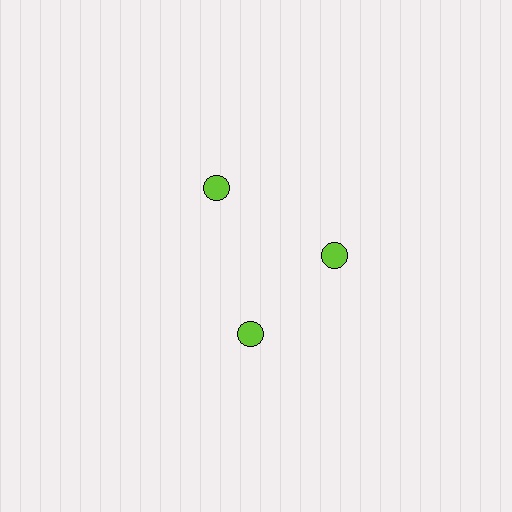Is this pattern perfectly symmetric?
No. The 3 lime circles are arranged in a ring, but one element near the 7 o'clock position is rotated out of alignment along the ring, breaking the 3-fold rotational symmetry.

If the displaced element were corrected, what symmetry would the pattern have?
It would have 3-fold rotational symmetry — the pattern would map onto itself every 120 degrees.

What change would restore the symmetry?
The symmetry would be restored by rotating it back into even spacing with its neighbors so that all 3 circles sit at equal angles and equal distance from the center.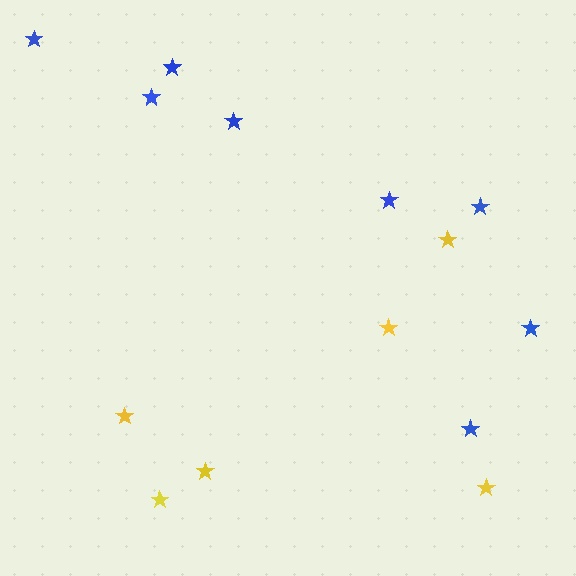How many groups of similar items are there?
There are 2 groups: one group of yellow stars (6) and one group of blue stars (8).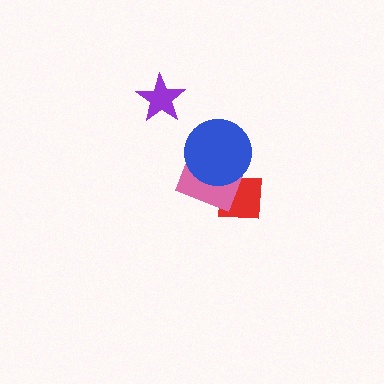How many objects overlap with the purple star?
0 objects overlap with the purple star.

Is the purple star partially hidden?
No, no other shape covers it.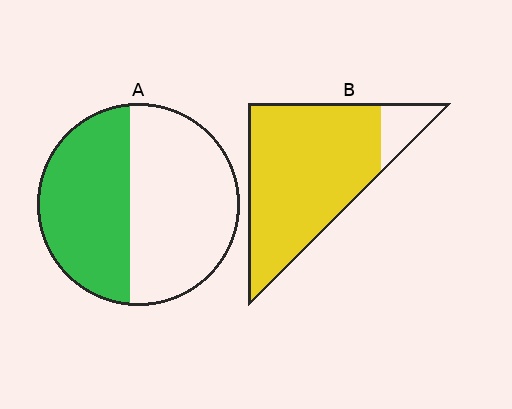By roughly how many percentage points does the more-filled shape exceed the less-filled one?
By roughly 45 percentage points (B over A).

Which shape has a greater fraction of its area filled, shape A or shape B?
Shape B.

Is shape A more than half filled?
No.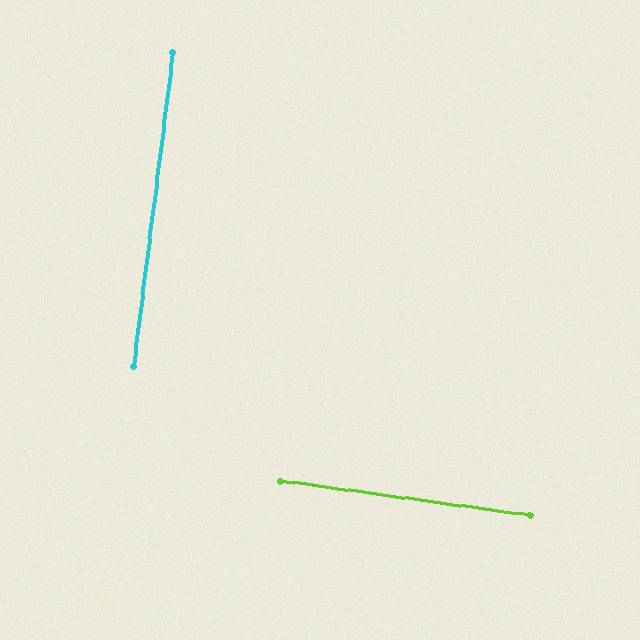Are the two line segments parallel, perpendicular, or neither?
Perpendicular — they meet at approximately 89°.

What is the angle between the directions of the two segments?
Approximately 89 degrees.